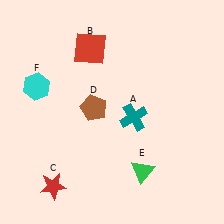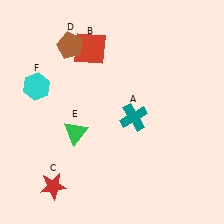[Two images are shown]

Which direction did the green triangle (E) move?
The green triangle (E) moved left.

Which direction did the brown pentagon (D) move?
The brown pentagon (D) moved up.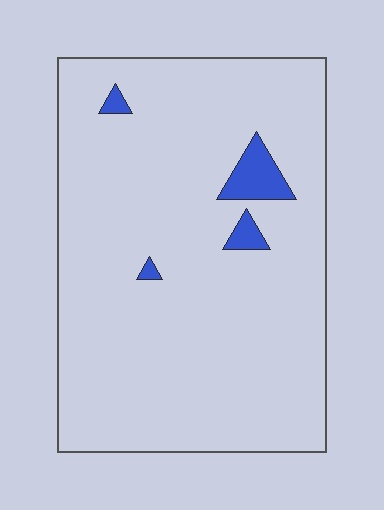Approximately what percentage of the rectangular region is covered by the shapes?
Approximately 5%.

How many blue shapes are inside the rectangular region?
4.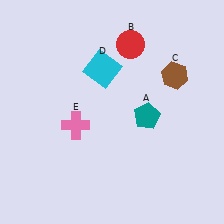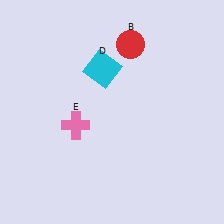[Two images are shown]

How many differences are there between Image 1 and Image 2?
There are 2 differences between the two images.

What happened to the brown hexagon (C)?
The brown hexagon (C) was removed in Image 2. It was in the top-right area of Image 1.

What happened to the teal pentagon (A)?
The teal pentagon (A) was removed in Image 2. It was in the bottom-right area of Image 1.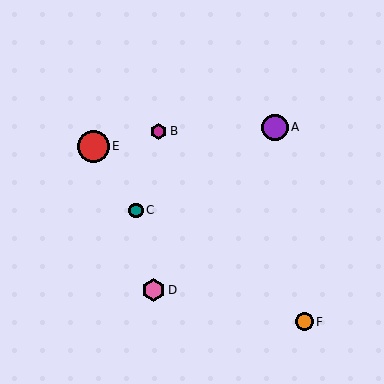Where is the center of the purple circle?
The center of the purple circle is at (275, 127).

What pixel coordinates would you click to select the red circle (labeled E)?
Click at (93, 146) to select the red circle E.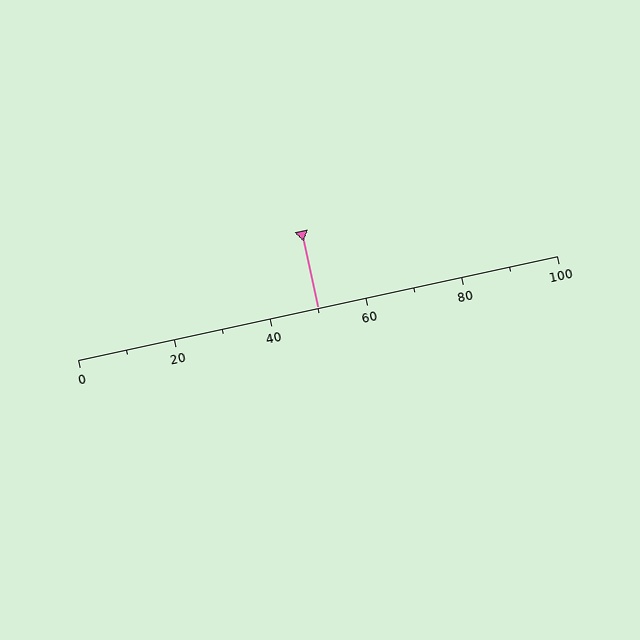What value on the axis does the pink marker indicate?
The marker indicates approximately 50.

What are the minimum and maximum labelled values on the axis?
The axis runs from 0 to 100.